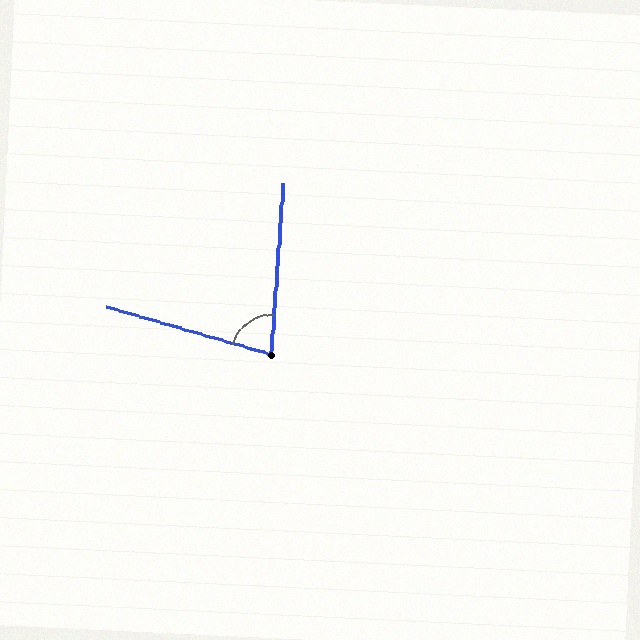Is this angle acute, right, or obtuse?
It is acute.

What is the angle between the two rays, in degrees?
Approximately 78 degrees.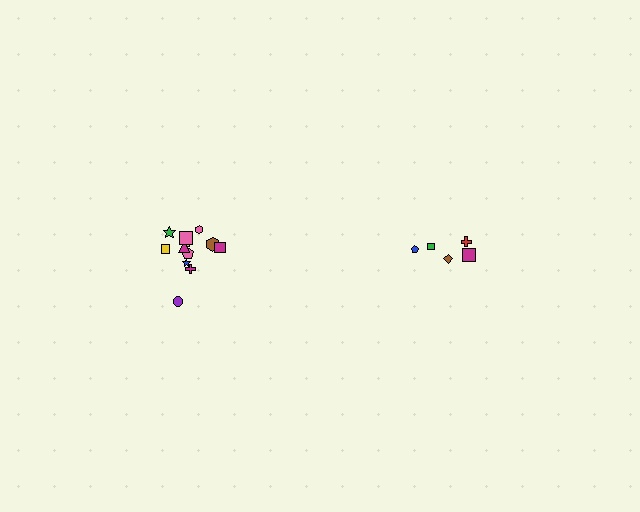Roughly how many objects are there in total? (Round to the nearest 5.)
Roughly 15 objects in total.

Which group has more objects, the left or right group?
The left group.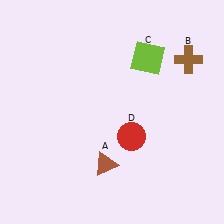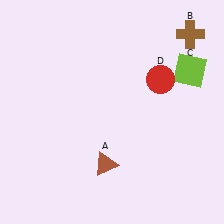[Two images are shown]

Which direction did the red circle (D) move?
The red circle (D) moved up.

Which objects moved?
The objects that moved are: the brown cross (B), the lime square (C), the red circle (D).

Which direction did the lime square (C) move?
The lime square (C) moved right.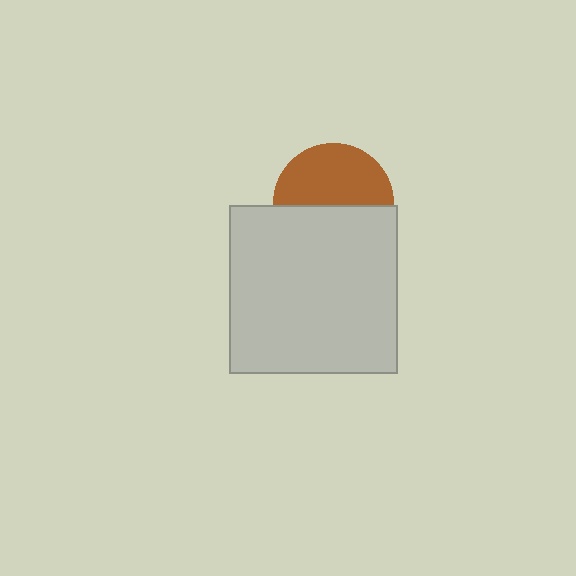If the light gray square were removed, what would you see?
You would see the complete brown circle.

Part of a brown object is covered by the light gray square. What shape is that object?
It is a circle.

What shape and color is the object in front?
The object in front is a light gray square.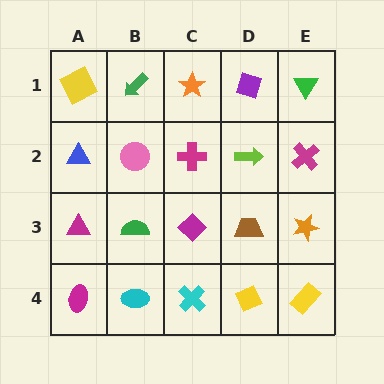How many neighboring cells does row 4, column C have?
3.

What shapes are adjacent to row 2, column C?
An orange star (row 1, column C), a magenta diamond (row 3, column C), a pink circle (row 2, column B), a lime arrow (row 2, column D).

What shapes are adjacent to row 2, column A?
A yellow square (row 1, column A), a magenta triangle (row 3, column A), a pink circle (row 2, column B).